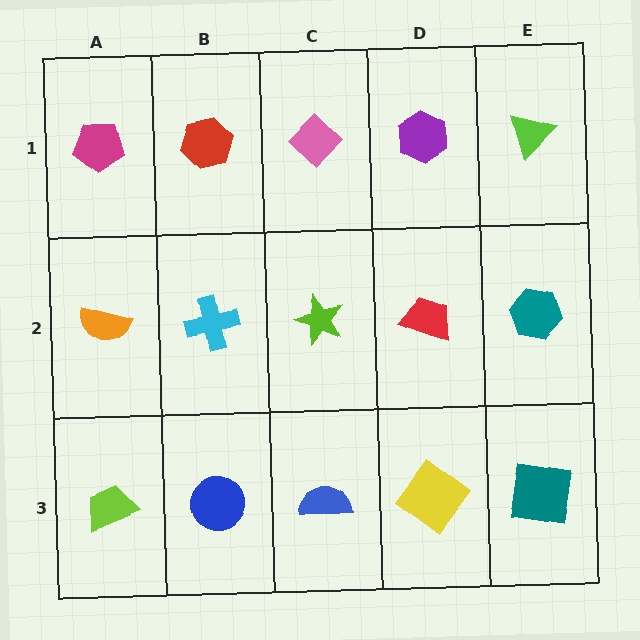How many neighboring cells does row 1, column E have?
2.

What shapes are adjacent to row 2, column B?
A red hexagon (row 1, column B), a blue circle (row 3, column B), an orange semicircle (row 2, column A), a lime star (row 2, column C).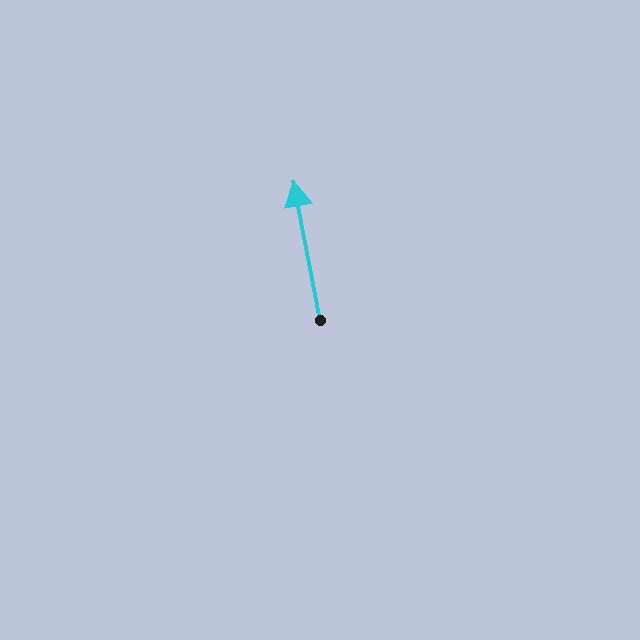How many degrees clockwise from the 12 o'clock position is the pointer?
Approximately 349 degrees.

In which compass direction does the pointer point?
North.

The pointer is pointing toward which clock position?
Roughly 12 o'clock.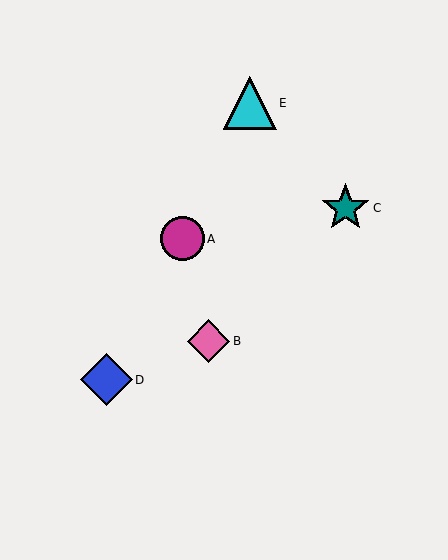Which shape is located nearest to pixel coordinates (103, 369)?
The blue diamond (labeled D) at (106, 380) is nearest to that location.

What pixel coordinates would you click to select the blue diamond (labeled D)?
Click at (106, 380) to select the blue diamond D.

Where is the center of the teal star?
The center of the teal star is at (346, 208).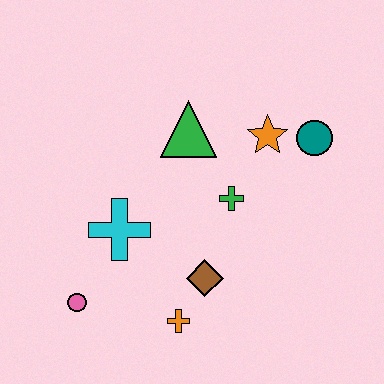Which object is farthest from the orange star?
The pink circle is farthest from the orange star.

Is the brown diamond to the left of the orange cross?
No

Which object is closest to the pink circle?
The cyan cross is closest to the pink circle.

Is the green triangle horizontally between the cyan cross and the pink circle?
No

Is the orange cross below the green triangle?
Yes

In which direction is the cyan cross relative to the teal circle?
The cyan cross is to the left of the teal circle.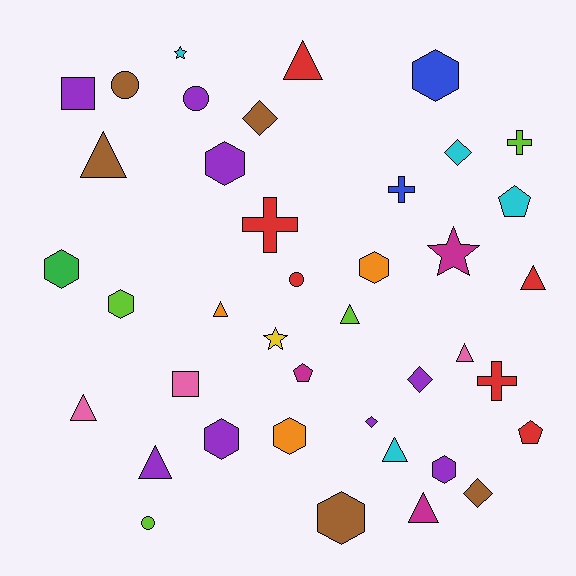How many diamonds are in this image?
There are 5 diamonds.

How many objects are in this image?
There are 40 objects.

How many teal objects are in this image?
There are no teal objects.